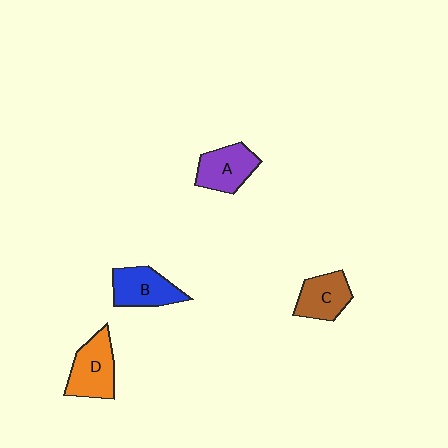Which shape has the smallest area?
Shape C (brown).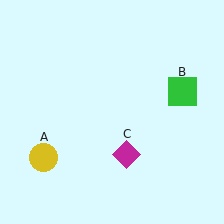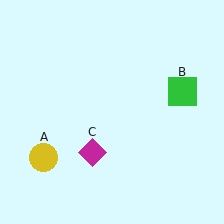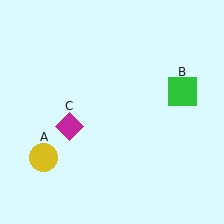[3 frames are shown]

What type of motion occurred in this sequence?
The magenta diamond (object C) rotated clockwise around the center of the scene.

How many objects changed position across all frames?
1 object changed position: magenta diamond (object C).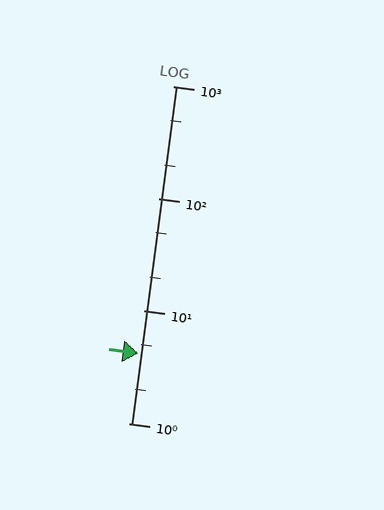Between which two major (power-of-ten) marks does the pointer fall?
The pointer is between 1 and 10.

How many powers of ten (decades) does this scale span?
The scale spans 3 decades, from 1 to 1000.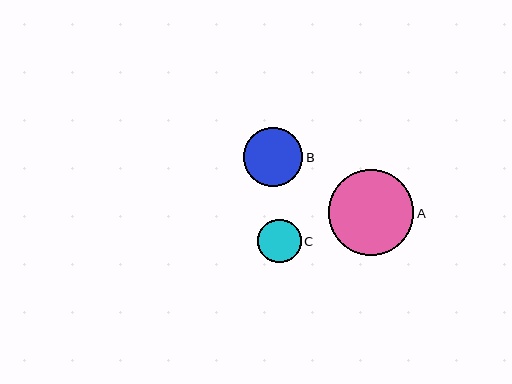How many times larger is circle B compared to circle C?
Circle B is approximately 1.4 times the size of circle C.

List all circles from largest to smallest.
From largest to smallest: A, B, C.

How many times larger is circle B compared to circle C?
Circle B is approximately 1.4 times the size of circle C.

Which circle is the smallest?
Circle C is the smallest with a size of approximately 44 pixels.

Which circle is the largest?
Circle A is the largest with a size of approximately 86 pixels.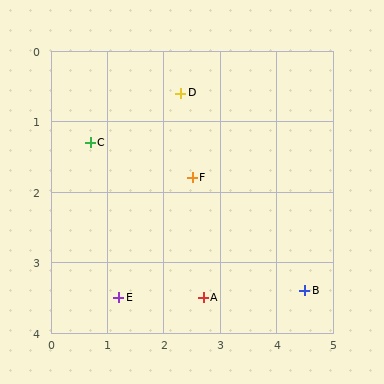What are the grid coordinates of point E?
Point E is at approximately (1.2, 3.5).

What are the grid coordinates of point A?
Point A is at approximately (2.7, 3.5).